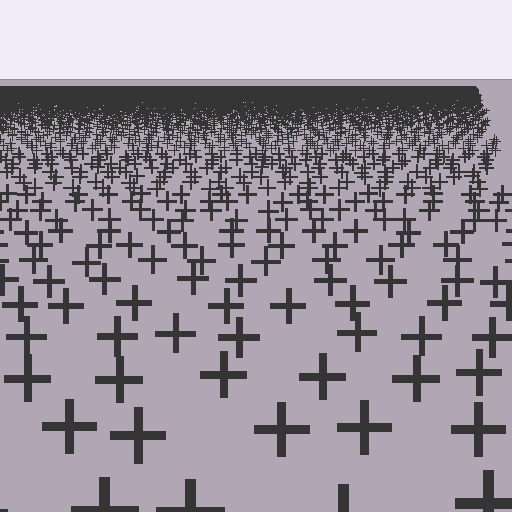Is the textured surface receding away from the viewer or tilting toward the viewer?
The surface is receding away from the viewer. Texture elements get smaller and denser toward the top.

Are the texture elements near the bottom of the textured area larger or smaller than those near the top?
Larger. Near the bottom, elements are closer to the viewer and appear at a bigger on-screen size.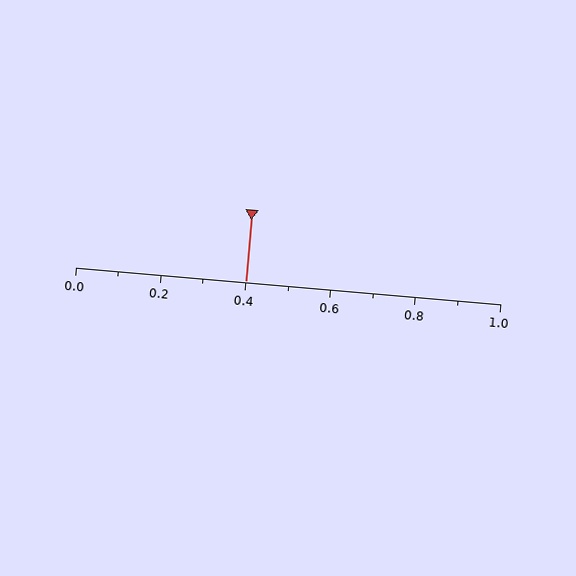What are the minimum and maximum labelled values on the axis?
The axis runs from 0.0 to 1.0.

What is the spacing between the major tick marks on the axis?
The major ticks are spaced 0.2 apart.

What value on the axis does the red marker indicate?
The marker indicates approximately 0.4.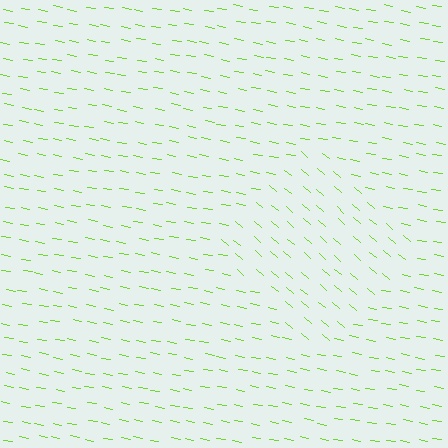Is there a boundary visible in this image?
Yes, there is a texture boundary formed by a change in line orientation.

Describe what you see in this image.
The image is filled with small lime line segments. A diamond region in the image has lines oriented differently from the surrounding lines, creating a visible texture boundary.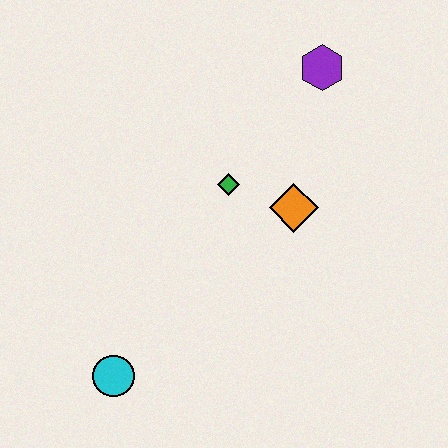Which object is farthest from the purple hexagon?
The cyan circle is farthest from the purple hexagon.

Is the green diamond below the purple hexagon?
Yes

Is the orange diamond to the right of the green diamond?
Yes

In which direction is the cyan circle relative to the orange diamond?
The cyan circle is to the left of the orange diamond.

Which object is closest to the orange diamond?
The green diamond is closest to the orange diamond.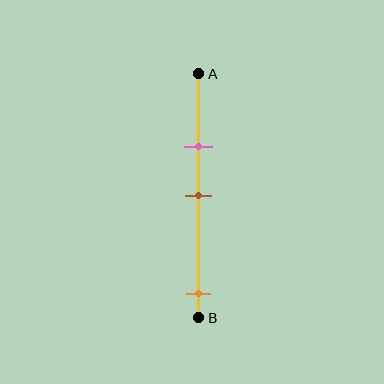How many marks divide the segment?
There are 3 marks dividing the segment.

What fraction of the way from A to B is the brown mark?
The brown mark is approximately 50% (0.5) of the way from A to B.